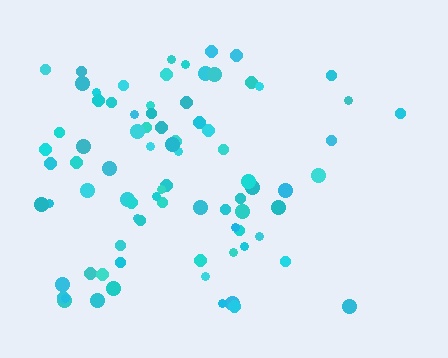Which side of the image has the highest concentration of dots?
The left.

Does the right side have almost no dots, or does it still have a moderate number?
Still a moderate number, just noticeably fewer than the left.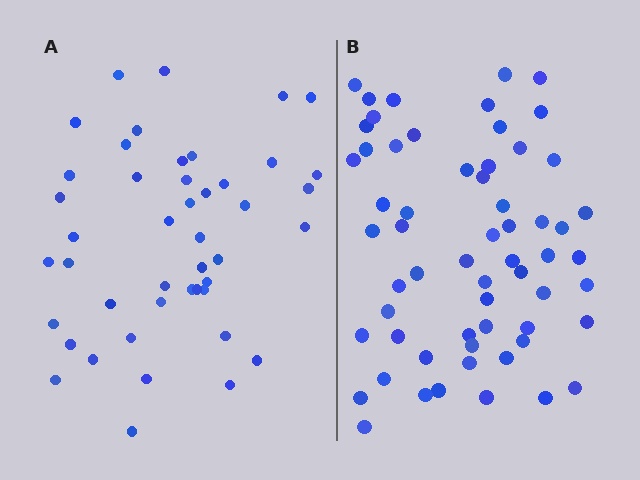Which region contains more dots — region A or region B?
Region B (the right region) has more dots.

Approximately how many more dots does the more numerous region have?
Region B has approximately 15 more dots than region A.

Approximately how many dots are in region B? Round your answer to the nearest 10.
About 60 dots.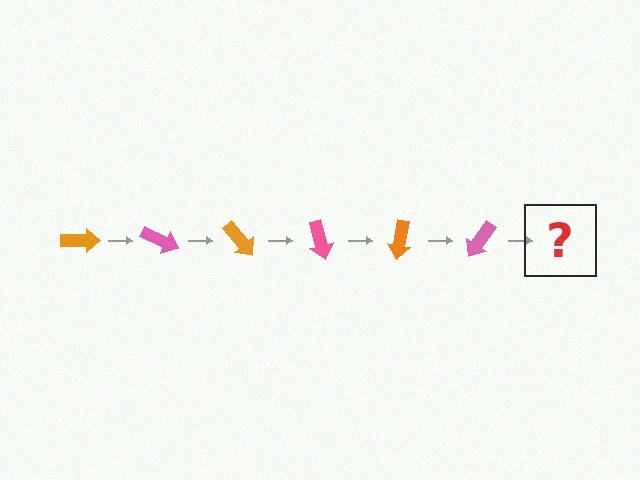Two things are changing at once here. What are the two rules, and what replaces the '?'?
The two rules are that it rotates 25 degrees each step and the color cycles through orange and pink. The '?' should be an orange arrow, rotated 150 degrees from the start.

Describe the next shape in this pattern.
It should be an orange arrow, rotated 150 degrees from the start.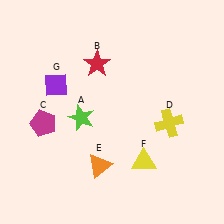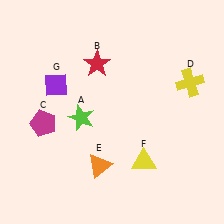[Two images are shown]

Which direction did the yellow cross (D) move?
The yellow cross (D) moved up.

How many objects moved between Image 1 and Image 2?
1 object moved between the two images.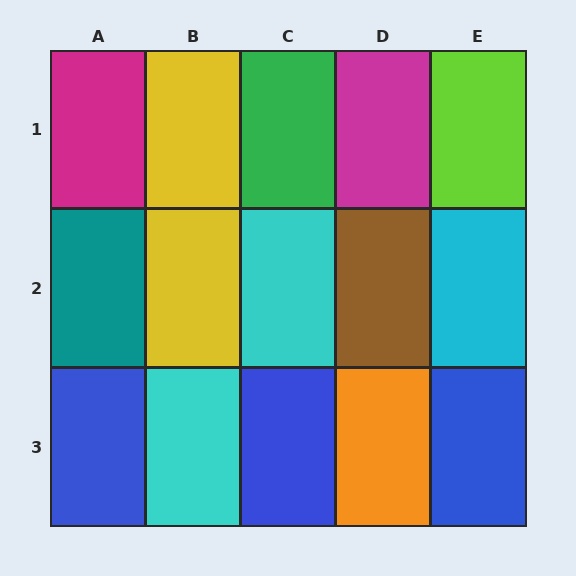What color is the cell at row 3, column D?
Orange.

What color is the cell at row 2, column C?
Cyan.